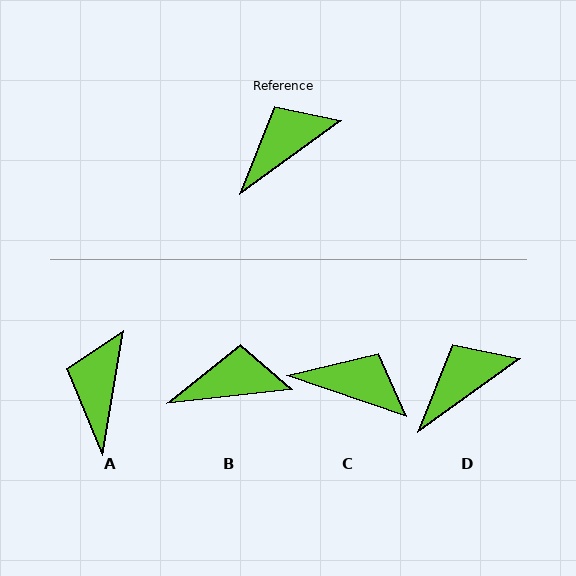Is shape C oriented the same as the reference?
No, it is off by about 55 degrees.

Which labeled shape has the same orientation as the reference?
D.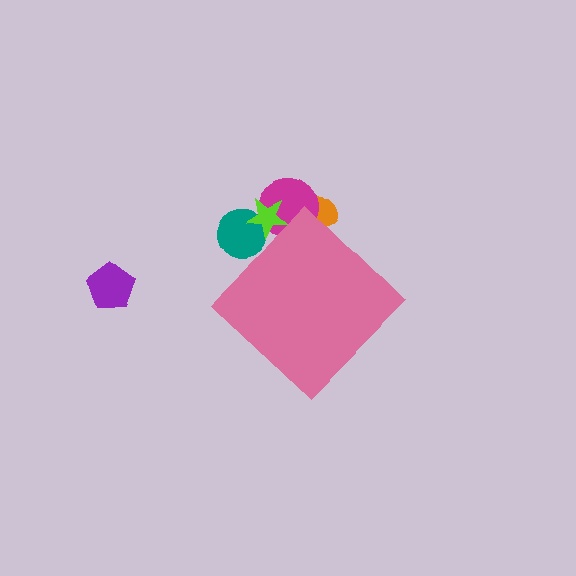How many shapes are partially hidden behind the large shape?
4 shapes are partially hidden.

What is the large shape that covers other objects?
A pink diamond.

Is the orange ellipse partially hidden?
Yes, the orange ellipse is partially hidden behind the pink diamond.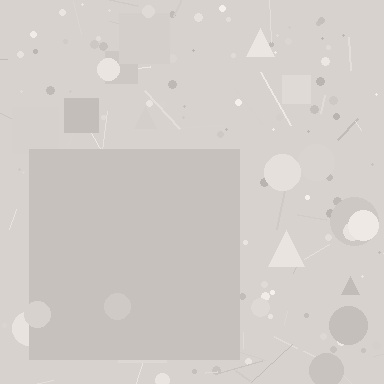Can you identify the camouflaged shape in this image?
The camouflaged shape is a square.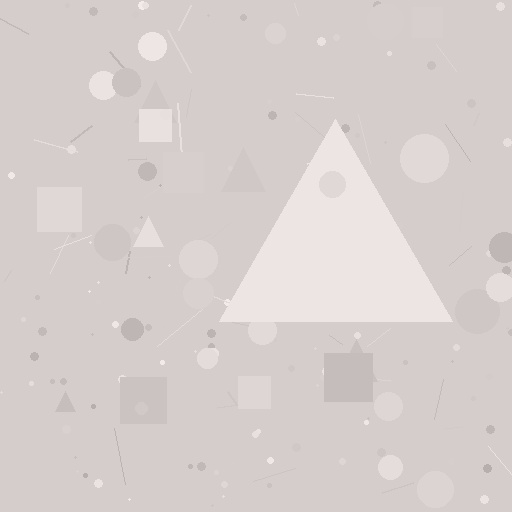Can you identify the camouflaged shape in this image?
The camouflaged shape is a triangle.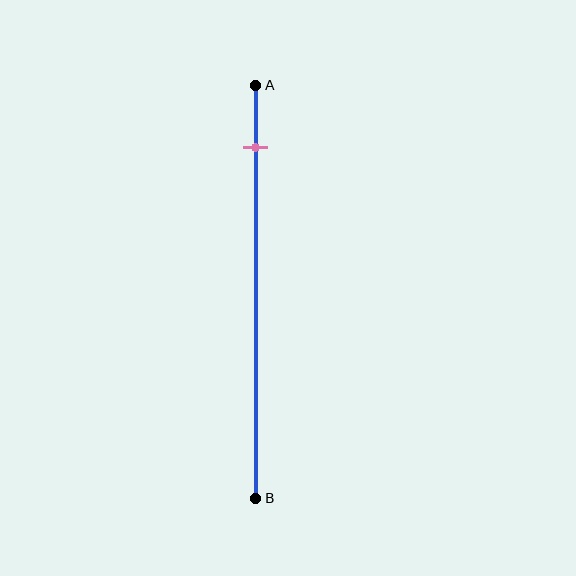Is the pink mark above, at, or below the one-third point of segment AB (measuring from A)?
The pink mark is above the one-third point of segment AB.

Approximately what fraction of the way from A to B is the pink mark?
The pink mark is approximately 15% of the way from A to B.